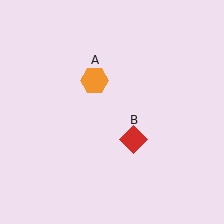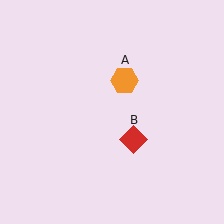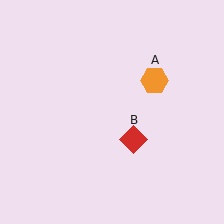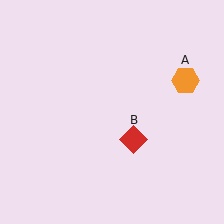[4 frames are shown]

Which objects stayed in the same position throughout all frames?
Red diamond (object B) remained stationary.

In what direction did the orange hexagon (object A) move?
The orange hexagon (object A) moved right.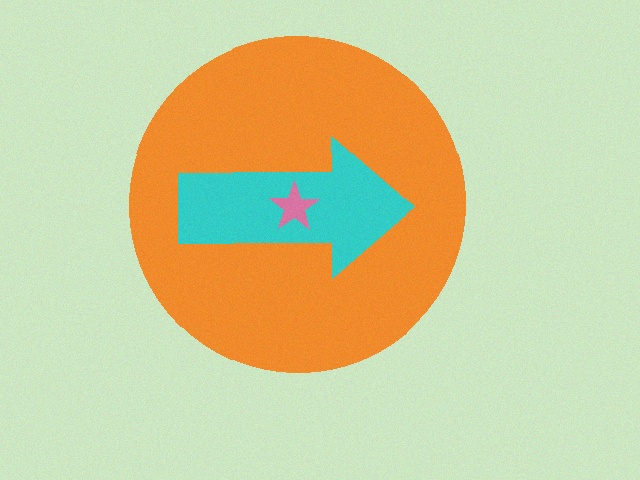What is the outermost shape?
The orange circle.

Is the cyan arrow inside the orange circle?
Yes.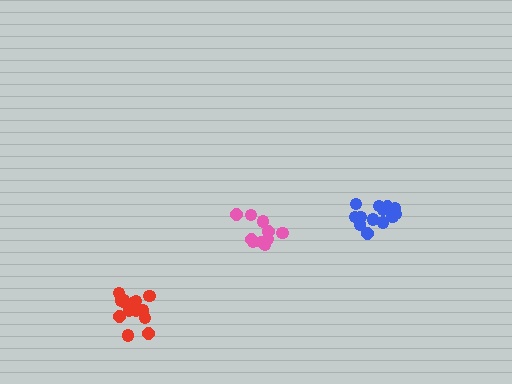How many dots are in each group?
Group 1: 14 dots, Group 2: 14 dots, Group 3: 10 dots (38 total).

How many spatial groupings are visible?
There are 3 spatial groupings.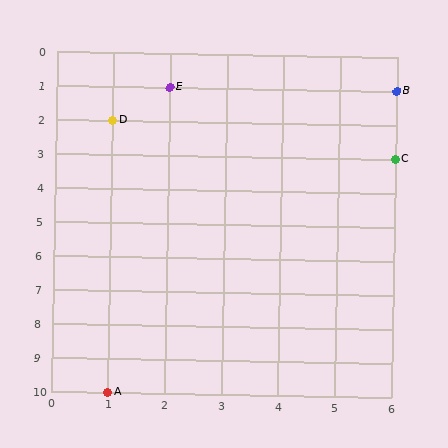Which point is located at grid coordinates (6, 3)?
Point C is at (6, 3).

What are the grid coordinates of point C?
Point C is at grid coordinates (6, 3).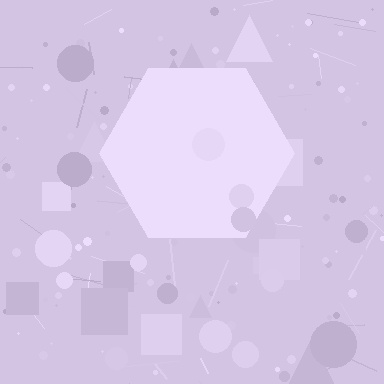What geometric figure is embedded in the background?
A hexagon is embedded in the background.